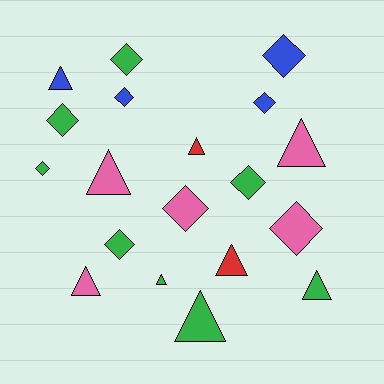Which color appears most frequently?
Green, with 8 objects.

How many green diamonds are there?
There are 5 green diamonds.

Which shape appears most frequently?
Diamond, with 10 objects.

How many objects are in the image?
There are 19 objects.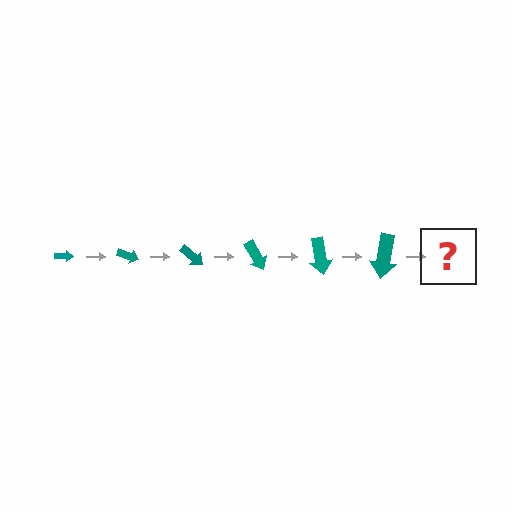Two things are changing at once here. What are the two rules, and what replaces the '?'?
The two rules are that the arrow grows larger each step and it rotates 20 degrees each step. The '?' should be an arrow, larger than the previous one and rotated 120 degrees from the start.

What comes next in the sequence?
The next element should be an arrow, larger than the previous one and rotated 120 degrees from the start.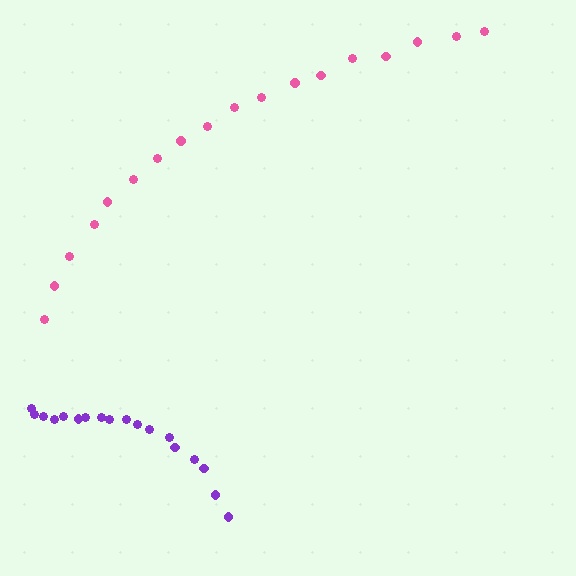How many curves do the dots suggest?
There are 2 distinct paths.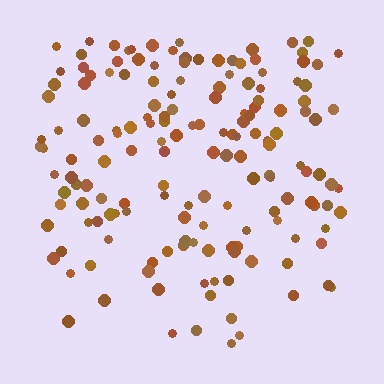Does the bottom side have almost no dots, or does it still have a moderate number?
Still a moderate number, just noticeably fewer than the top.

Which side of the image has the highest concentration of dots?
The top.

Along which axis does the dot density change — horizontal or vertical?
Vertical.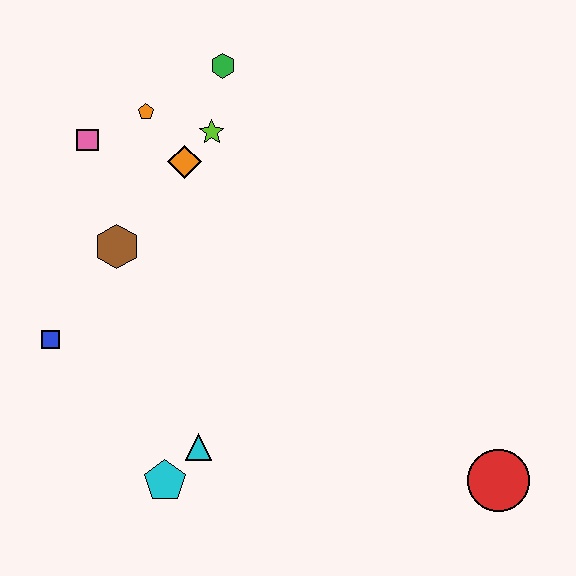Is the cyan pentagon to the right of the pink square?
Yes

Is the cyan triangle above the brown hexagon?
No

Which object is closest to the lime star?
The orange diamond is closest to the lime star.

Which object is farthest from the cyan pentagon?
The green hexagon is farthest from the cyan pentagon.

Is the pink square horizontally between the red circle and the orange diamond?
No